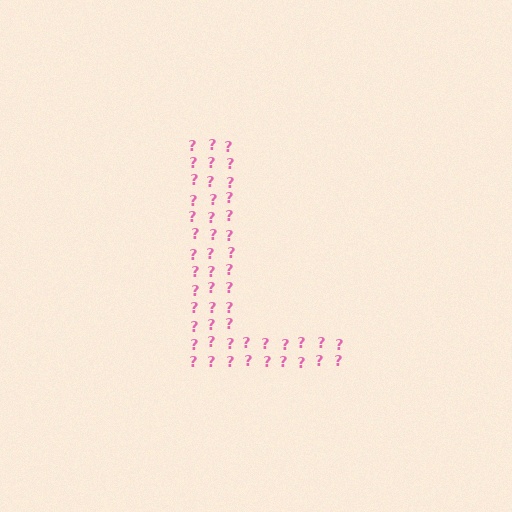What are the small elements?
The small elements are question marks.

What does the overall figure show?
The overall figure shows the letter L.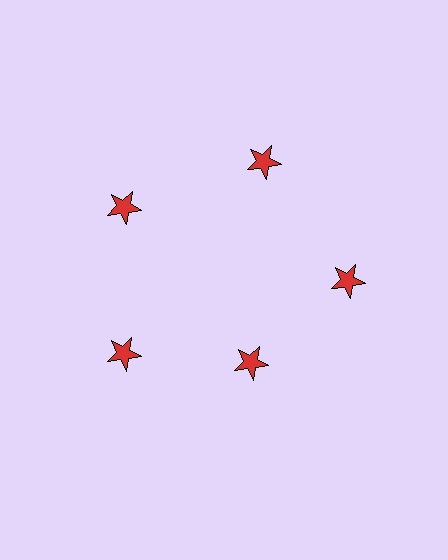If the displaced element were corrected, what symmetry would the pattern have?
It would have 5-fold rotational symmetry — the pattern would map onto itself every 72 degrees.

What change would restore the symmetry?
The symmetry would be restored by moving it outward, back onto the ring so that all 5 stars sit at equal angles and equal distance from the center.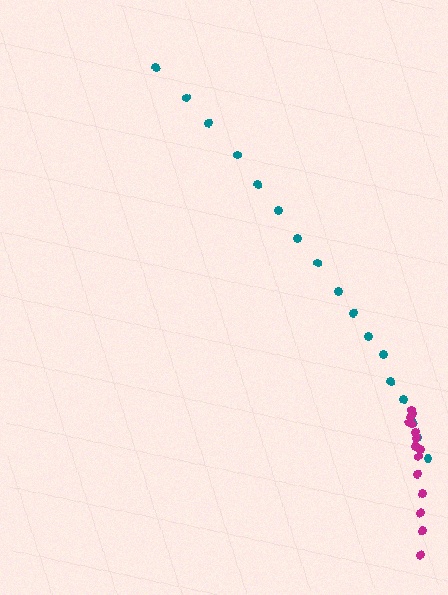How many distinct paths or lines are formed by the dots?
There are 2 distinct paths.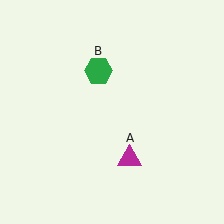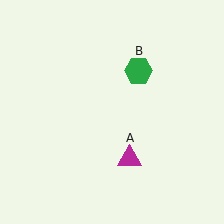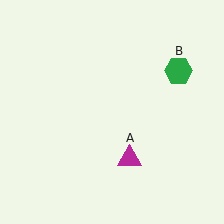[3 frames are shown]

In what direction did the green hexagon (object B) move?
The green hexagon (object B) moved right.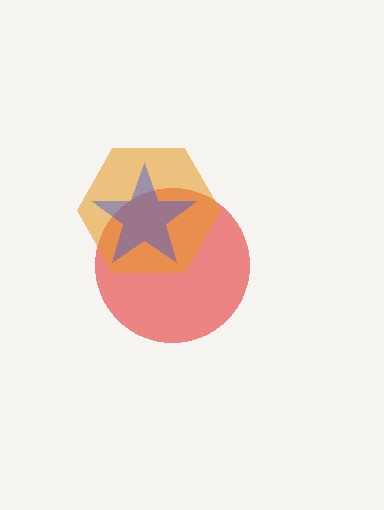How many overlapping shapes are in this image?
There are 3 overlapping shapes in the image.